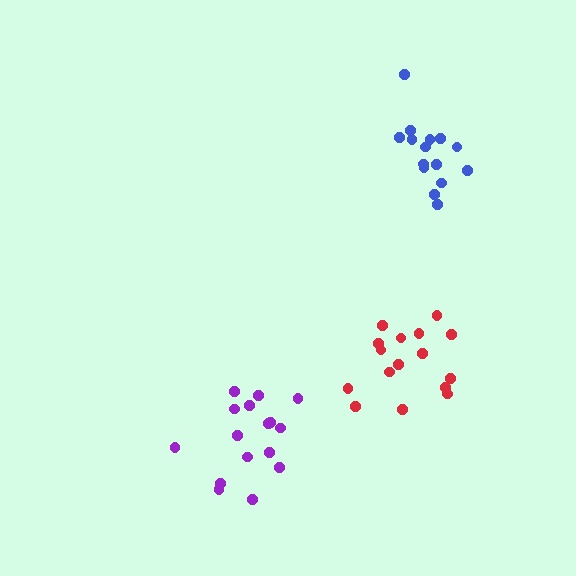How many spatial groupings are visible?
There are 3 spatial groupings.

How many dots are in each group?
Group 1: 16 dots, Group 2: 15 dots, Group 3: 16 dots (47 total).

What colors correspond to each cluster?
The clusters are colored: purple, blue, red.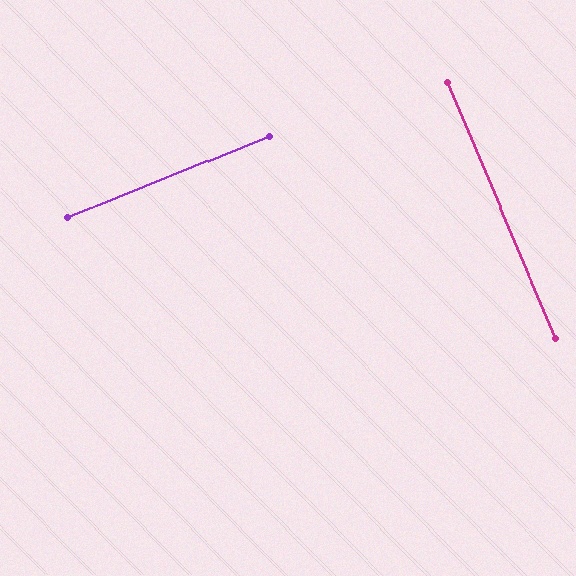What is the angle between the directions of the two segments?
Approximately 89 degrees.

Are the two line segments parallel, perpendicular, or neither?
Perpendicular — they meet at approximately 89°.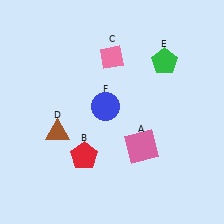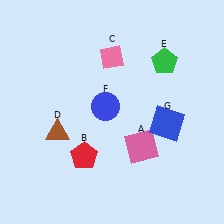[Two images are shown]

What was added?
A blue square (G) was added in Image 2.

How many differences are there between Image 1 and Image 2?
There is 1 difference between the two images.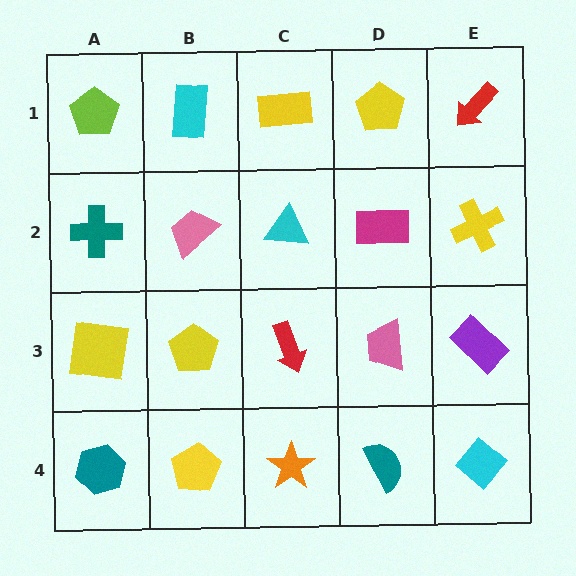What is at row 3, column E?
A purple rectangle.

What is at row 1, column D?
A yellow pentagon.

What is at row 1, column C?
A yellow rectangle.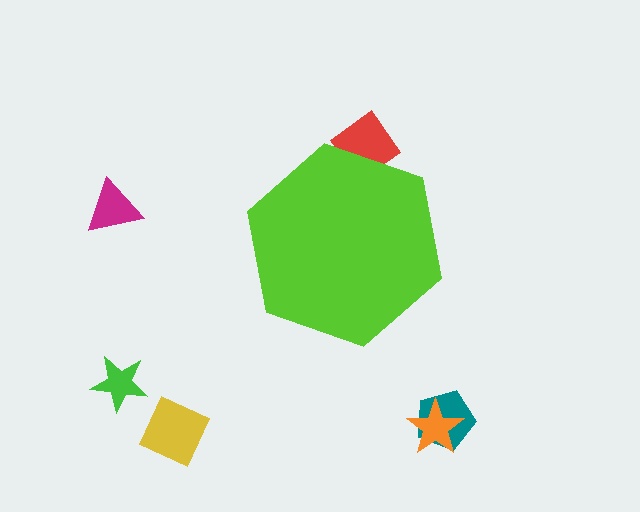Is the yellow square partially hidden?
No, the yellow square is fully visible.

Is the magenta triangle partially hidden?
No, the magenta triangle is fully visible.